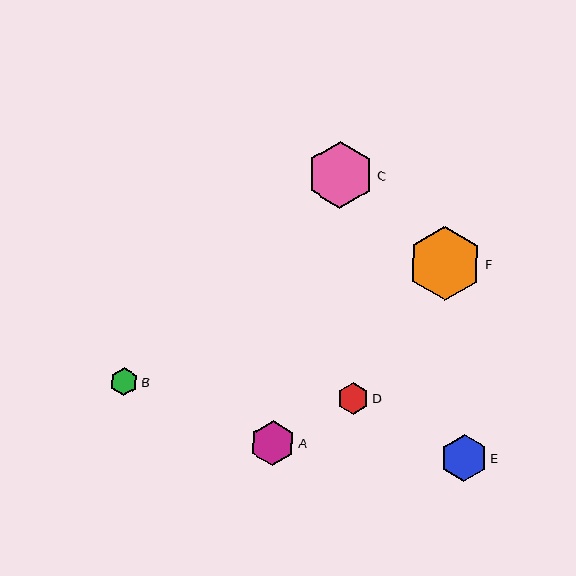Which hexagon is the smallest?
Hexagon B is the smallest with a size of approximately 28 pixels.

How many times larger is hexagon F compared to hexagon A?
Hexagon F is approximately 1.7 times the size of hexagon A.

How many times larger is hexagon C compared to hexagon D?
Hexagon C is approximately 2.1 times the size of hexagon D.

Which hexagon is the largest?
Hexagon F is the largest with a size of approximately 74 pixels.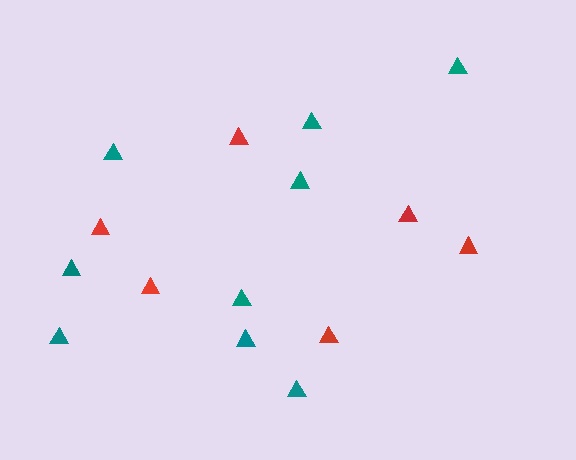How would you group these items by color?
There are 2 groups: one group of teal triangles (9) and one group of red triangles (6).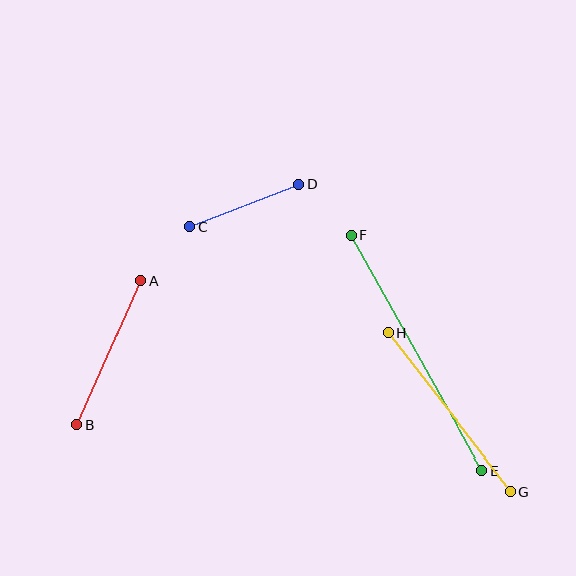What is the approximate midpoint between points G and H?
The midpoint is at approximately (450, 412) pixels.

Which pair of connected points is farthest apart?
Points E and F are farthest apart.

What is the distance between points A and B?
The distance is approximately 159 pixels.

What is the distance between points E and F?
The distance is approximately 269 pixels.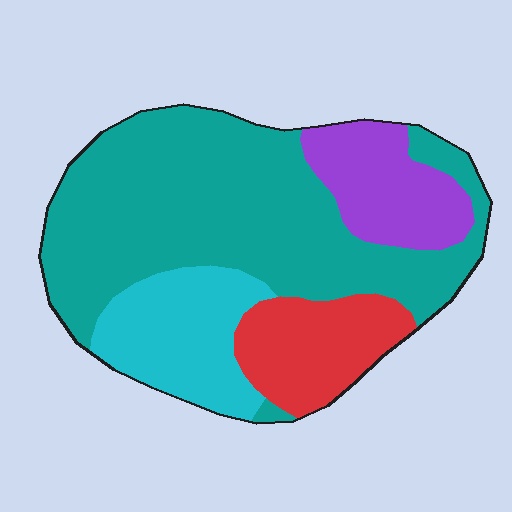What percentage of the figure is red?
Red takes up about one eighth (1/8) of the figure.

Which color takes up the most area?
Teal, at roughly 55%.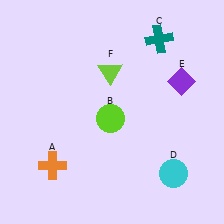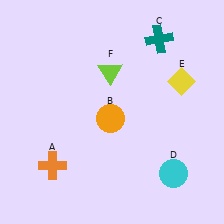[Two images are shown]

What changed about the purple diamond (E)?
In Image 1, E is purple. In Image 2, it changed to yellow.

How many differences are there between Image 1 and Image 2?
There are 2 differences between the two images.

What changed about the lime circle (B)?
In Image 1, B is lime. In Image 2, it changed to orange.